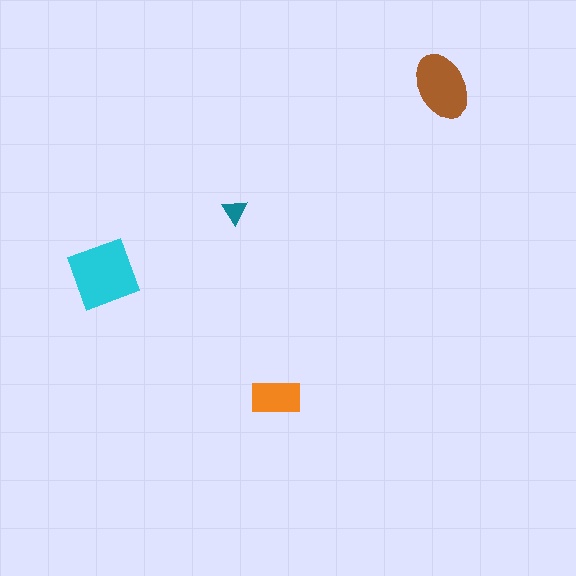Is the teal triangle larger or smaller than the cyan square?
Smaller.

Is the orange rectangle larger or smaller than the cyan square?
Smaller.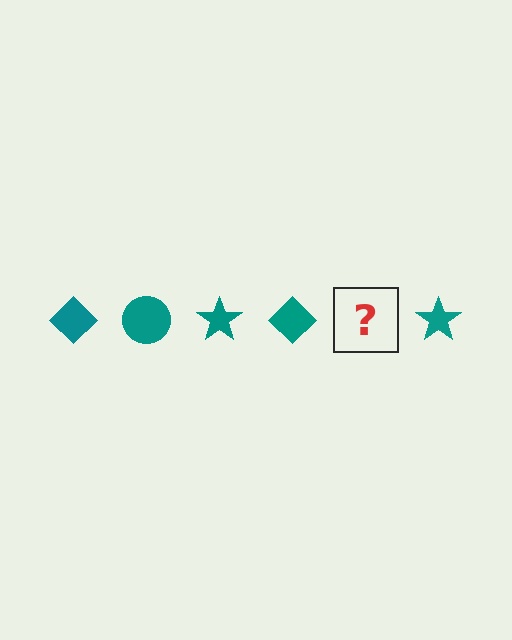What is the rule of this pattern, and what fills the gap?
The rule is that the pattern cycles through diamond, circle, star shapes in teal. The gap should be filled with a teal circle.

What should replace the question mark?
The question mark should be replaced with a teal circle.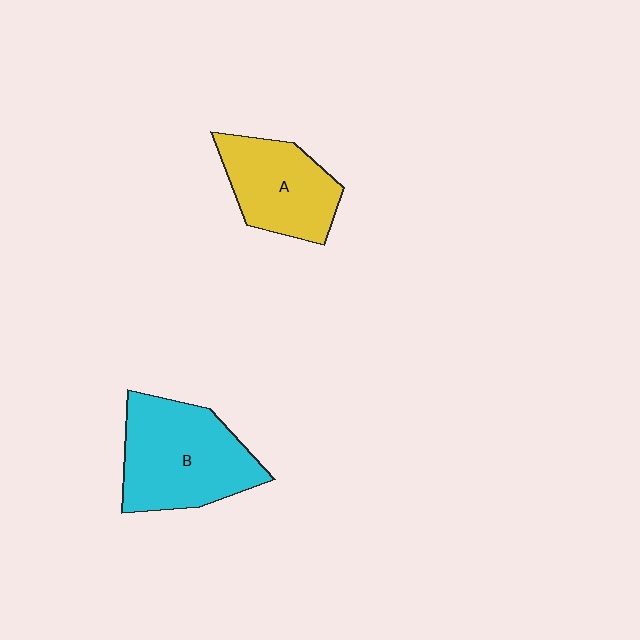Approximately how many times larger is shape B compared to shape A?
Approximately 1.4 times.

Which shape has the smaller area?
Shape A (yellow).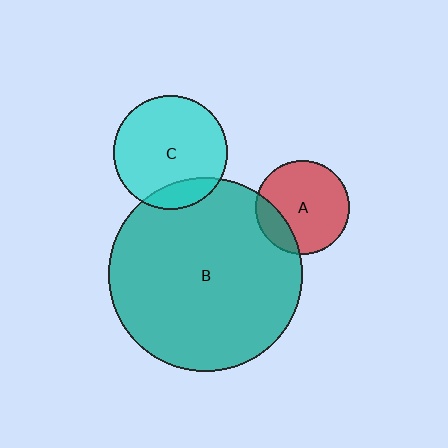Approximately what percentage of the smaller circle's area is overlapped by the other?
Approximately 15%.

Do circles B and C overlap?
Yes.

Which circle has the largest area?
Circle B (teal).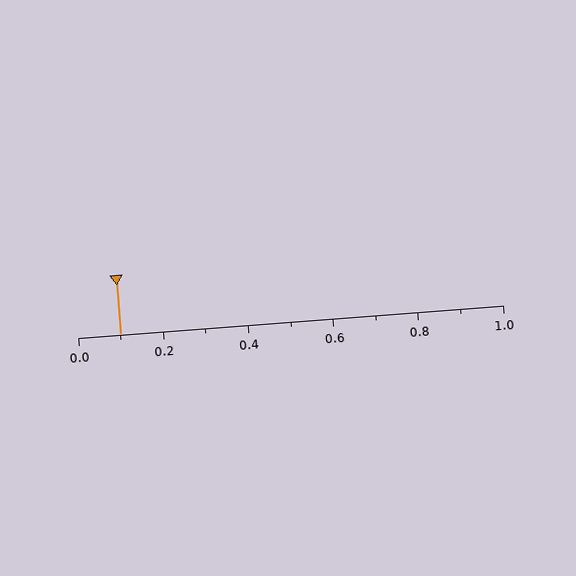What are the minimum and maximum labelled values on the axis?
The axis runs from 0.0 to 1.0.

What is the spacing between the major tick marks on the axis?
The major ticks are spaced 0.2 apart.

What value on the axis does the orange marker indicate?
The marker indicates approximately 0.1.